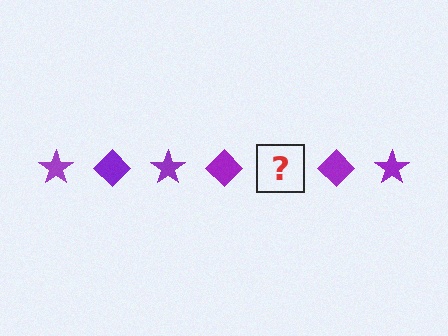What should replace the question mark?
The question mark should be replaced with a purple star.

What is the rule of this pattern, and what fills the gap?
The rule is that the pattern cycles through star, diamond shapes in purple. The gap should be filled with a purple star.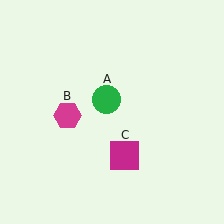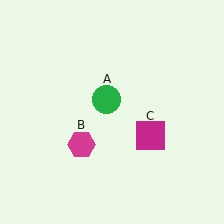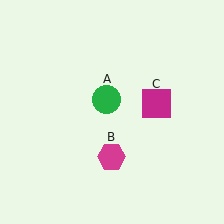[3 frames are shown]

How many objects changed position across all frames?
2 objects changed position: magenta hexagon (object B), magenta square (object C).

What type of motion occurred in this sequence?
The magenta hexagon (object B), magenta square (object C) rotated counterclockwise around the center of the scene.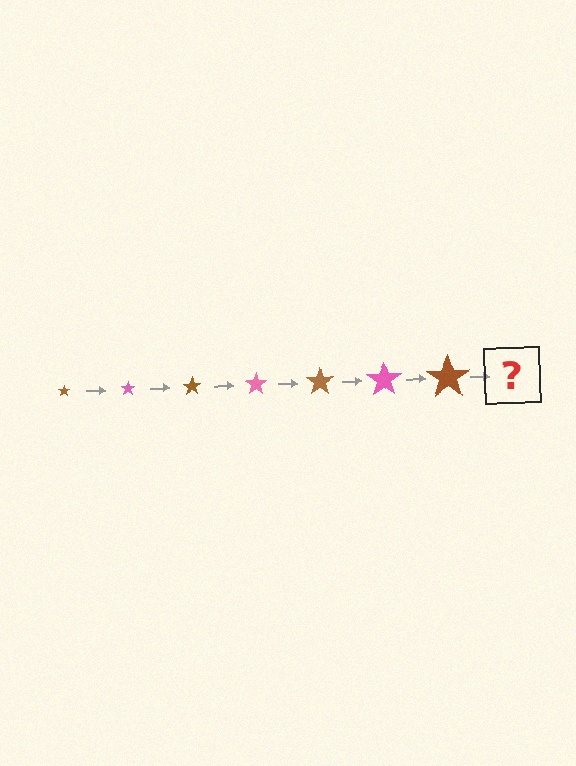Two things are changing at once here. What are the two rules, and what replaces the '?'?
The two rules are that the star grows larger each step and the color cycles through brown and pink. The '?' should be a pink star, larger than the previous one.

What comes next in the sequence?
The next element should be a pink star, larger than the previous one.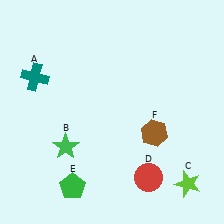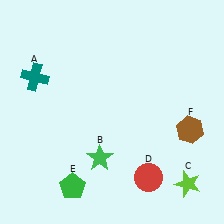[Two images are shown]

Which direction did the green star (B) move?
The green star (B) moved right.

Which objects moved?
The objects that moved are: the green star (B), the brown hexagon (F).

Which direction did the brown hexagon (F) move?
The brown hexagon (F) moved right.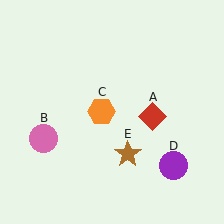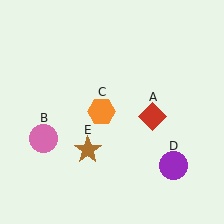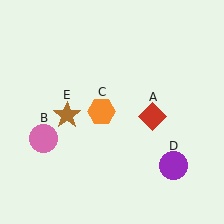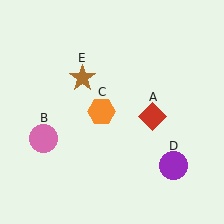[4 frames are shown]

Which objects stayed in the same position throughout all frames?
Red diamond (object A) and pink circle (object B) and orange hexagon (object C) and purple circle (object D) remained stationary.